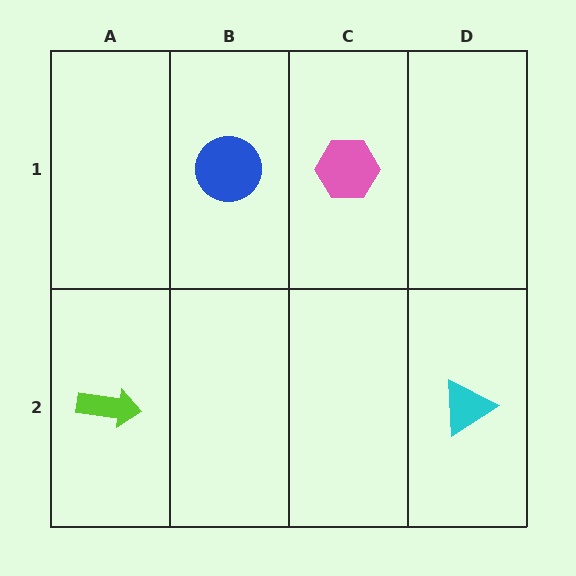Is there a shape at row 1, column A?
No, that cell is empty.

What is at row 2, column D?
A cyan triangle.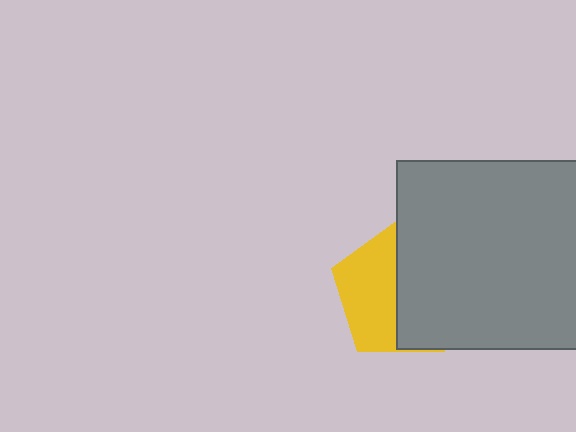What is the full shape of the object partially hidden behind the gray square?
The partially hidden object is a yellow pentagon.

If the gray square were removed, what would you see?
You would see the complete yellow pentagon.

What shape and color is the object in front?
The object in front is a gray square.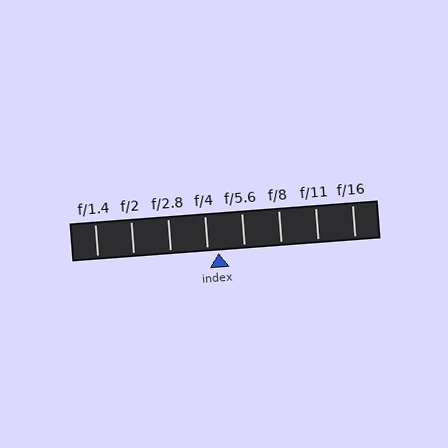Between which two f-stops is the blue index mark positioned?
The index mark is between f/4 and f/5.6.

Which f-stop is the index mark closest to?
The index mark is closest to f/4.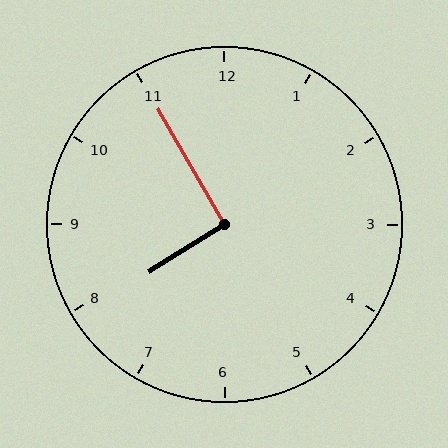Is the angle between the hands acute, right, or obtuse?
It is right.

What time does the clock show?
7:55.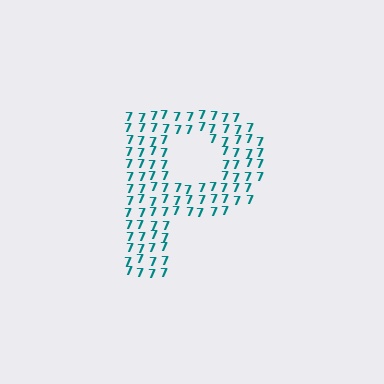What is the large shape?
The large shape is the letter P.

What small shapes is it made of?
It is made of small digit 7's.